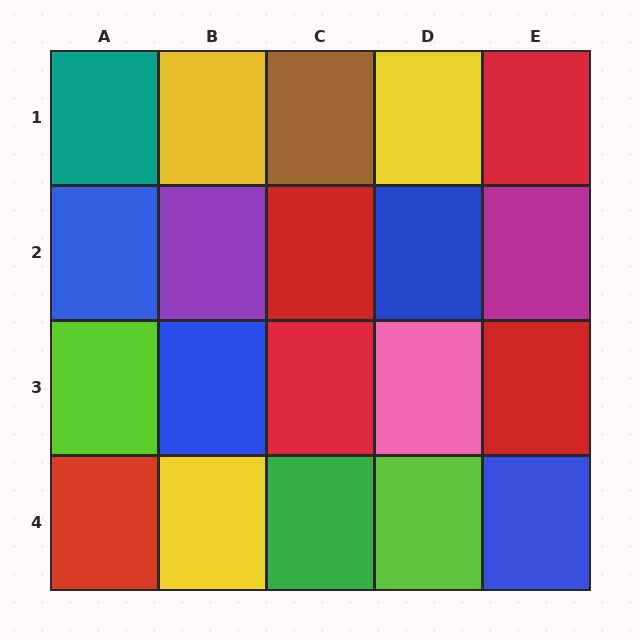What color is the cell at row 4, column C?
Green.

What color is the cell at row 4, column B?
Yellow.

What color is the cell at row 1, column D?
Yellow.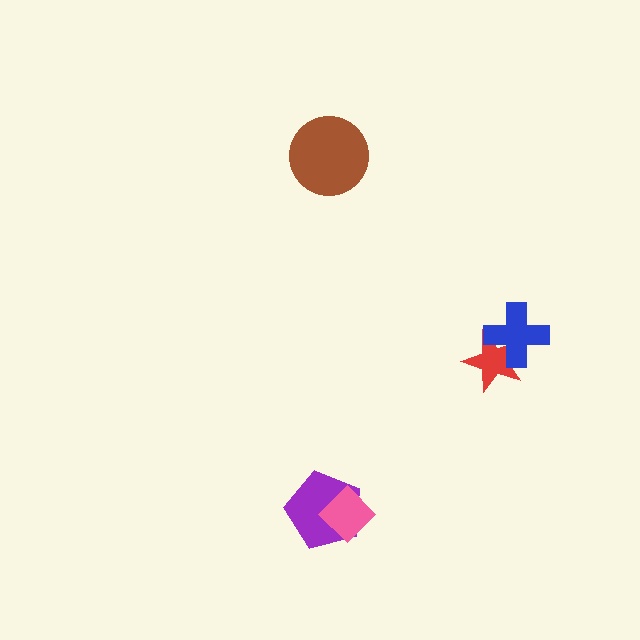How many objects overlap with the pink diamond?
1 object overlaps with the pink diamond.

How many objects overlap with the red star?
1 object overlaps with the red star.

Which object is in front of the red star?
The blue cross is in front of the red star.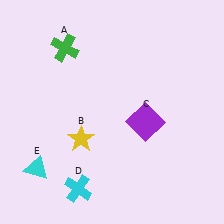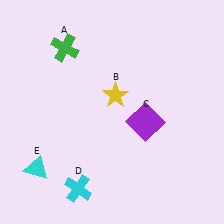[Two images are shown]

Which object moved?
The yellow star (B) moved up.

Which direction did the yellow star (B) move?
The yellow star (B) moved up.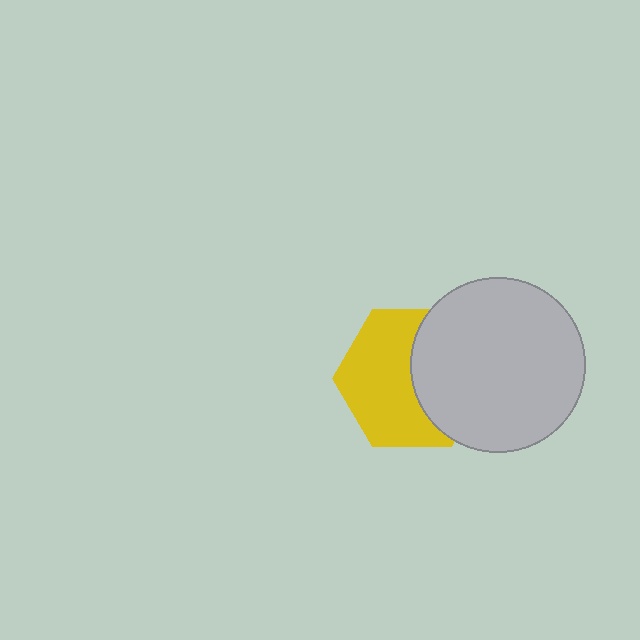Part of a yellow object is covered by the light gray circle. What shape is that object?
It is a hexagon.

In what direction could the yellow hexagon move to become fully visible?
The yellow hexagon could move left. That would shift it out from behind the light gray circle entirely.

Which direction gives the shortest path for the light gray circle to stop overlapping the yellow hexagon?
Moving right gives the shortest separation.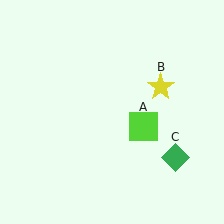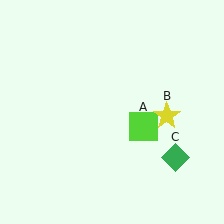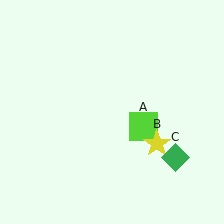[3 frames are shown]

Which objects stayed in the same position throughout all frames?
Lime square (object A) and green diamond (object C) remained stationary.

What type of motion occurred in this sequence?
The yellow star (object B) rotated clockwise around the center of the scene.